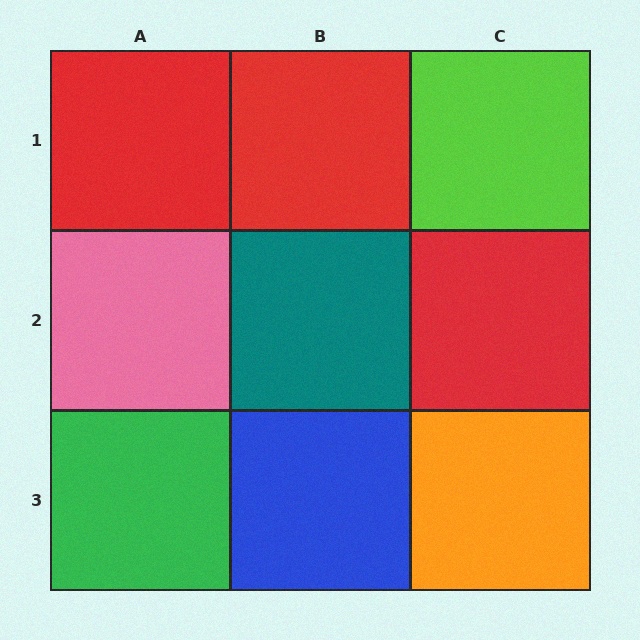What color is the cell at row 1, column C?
Lime.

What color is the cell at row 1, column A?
Red.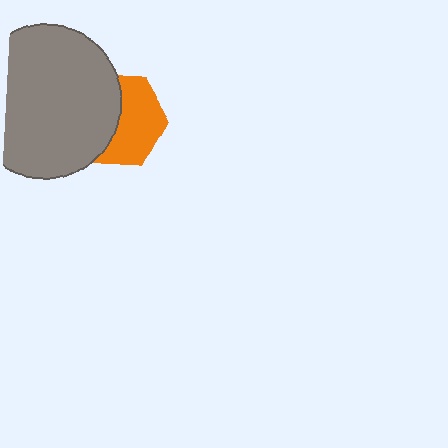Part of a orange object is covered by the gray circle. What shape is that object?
It is a hexagon.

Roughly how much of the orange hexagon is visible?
About half of it is visible (roughly 54%).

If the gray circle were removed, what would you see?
You would see the complete orange hexagon.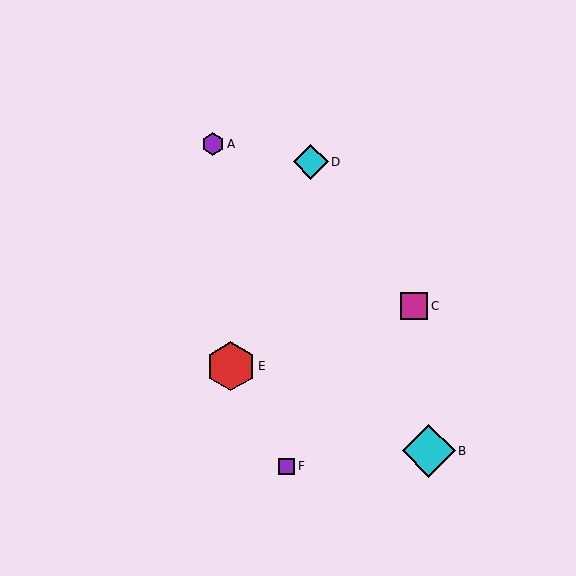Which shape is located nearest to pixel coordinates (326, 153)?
The cyan diamond (labeled D) at (311, 162) is nearest to that location.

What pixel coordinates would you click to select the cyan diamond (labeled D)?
Click at (311, 162) to select the cyan diamond D.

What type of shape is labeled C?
Shape C is a magenta square.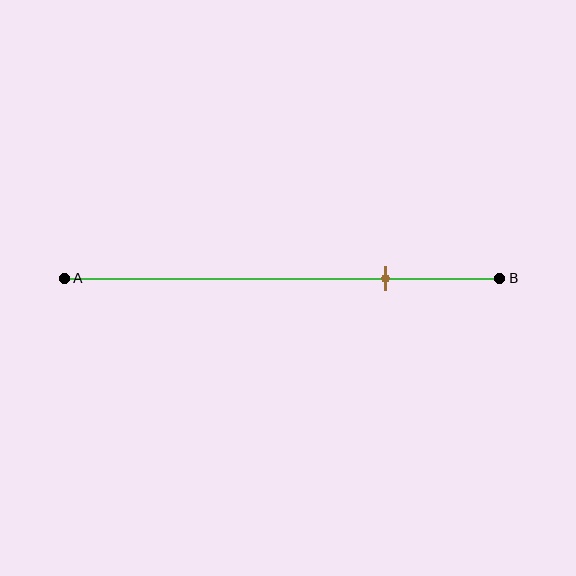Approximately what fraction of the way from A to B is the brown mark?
The brown mark is approximately 75% of the way from A to B.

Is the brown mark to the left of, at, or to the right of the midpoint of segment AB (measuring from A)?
The brown mark is to the right of the midpoint of segment AB.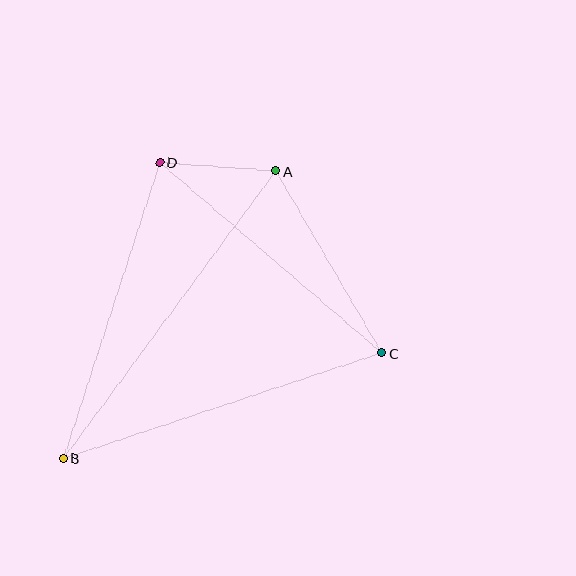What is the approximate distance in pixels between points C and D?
The distance between C and D is approximately 293 pixels.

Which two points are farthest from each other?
Points A and B are farthest from each other.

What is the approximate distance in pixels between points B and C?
The distance between B and C is approximately 335 pixels.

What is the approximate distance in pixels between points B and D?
The distance between B and D is approximately 311 pixels.